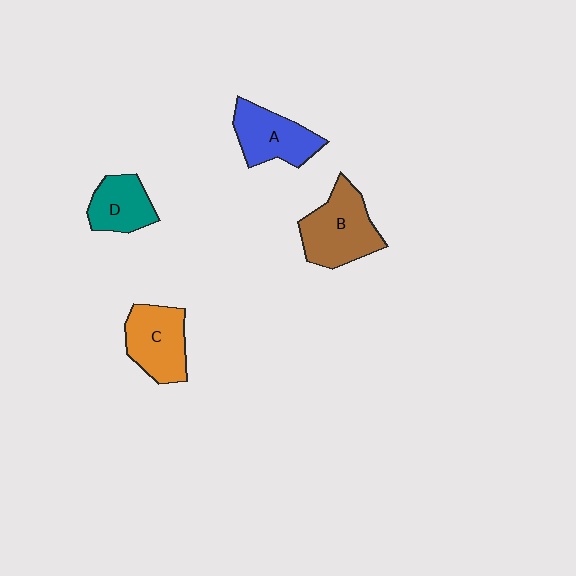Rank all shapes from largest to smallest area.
From largest to smallest: B (brown), C (orange), A (blue), D (teal).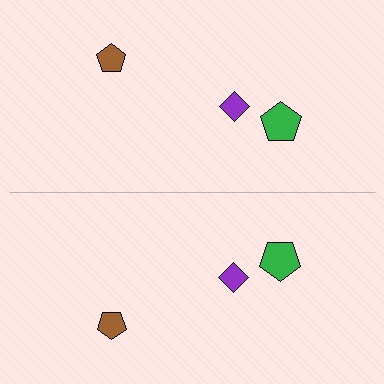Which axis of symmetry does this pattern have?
The pattern has a horizontal axis of symmetry running through the center of the image.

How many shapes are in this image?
There are 6 shapes in this image.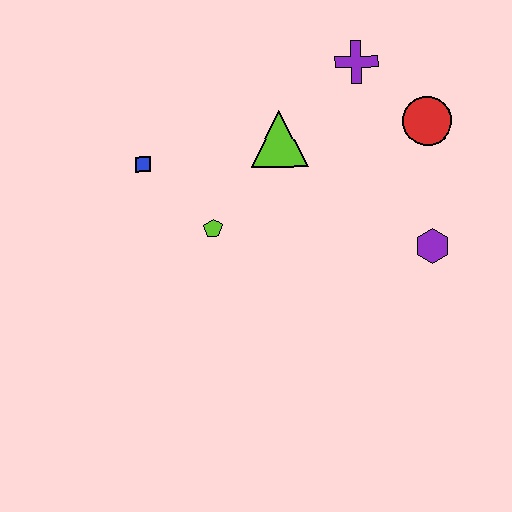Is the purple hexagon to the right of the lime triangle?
Yes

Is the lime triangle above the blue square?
Yes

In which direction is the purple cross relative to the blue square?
The purple cross is to the right of the blue square.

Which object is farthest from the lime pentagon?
The red circle is farthest from the lime pentagon.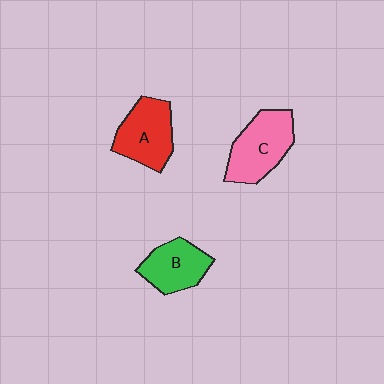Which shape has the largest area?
Shape C (pink).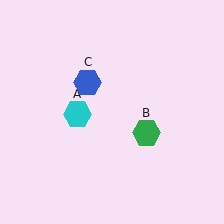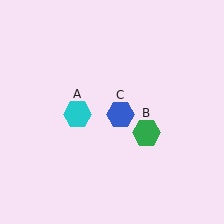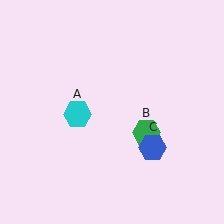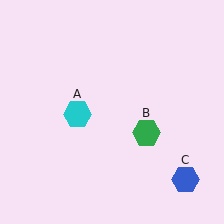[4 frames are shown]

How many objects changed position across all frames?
1 object changed position: blue hexagon (object C).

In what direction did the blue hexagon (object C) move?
The blue hexagon (object C) moved down and to the right.